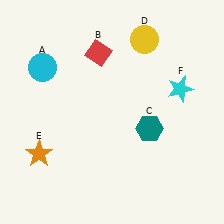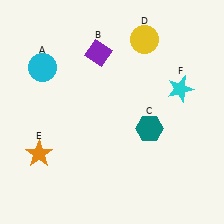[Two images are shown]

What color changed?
The diamond (B) changed from red in Image 1 to purple in Image 2.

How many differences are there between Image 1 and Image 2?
There is 1 difference between the two images.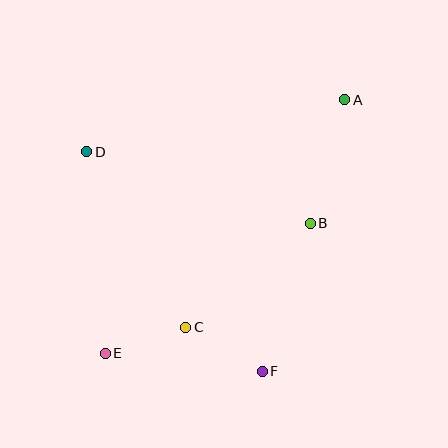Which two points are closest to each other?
Points C and E are closest to each other.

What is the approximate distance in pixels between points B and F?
The distance between B and F is approximately 155 pixels.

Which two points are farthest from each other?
Points A and E are farthest from each other.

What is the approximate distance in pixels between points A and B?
The distance between A and B is approximately 129 pixels.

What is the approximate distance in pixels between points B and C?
The distance between B and C is approximately 162 pixels.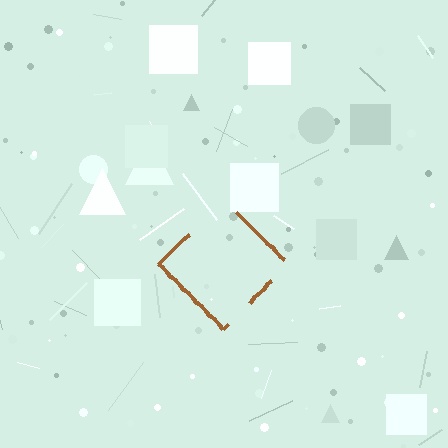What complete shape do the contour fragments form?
The contour fragments form a diamond.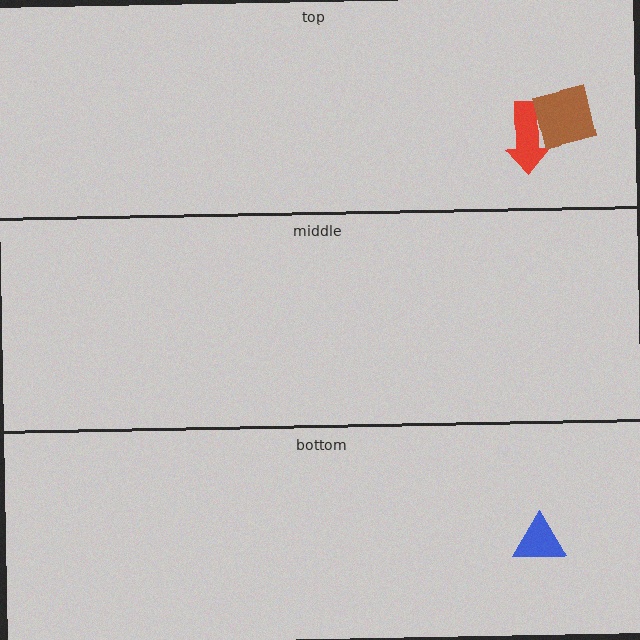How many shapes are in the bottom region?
1.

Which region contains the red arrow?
The top region.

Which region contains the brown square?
The top region.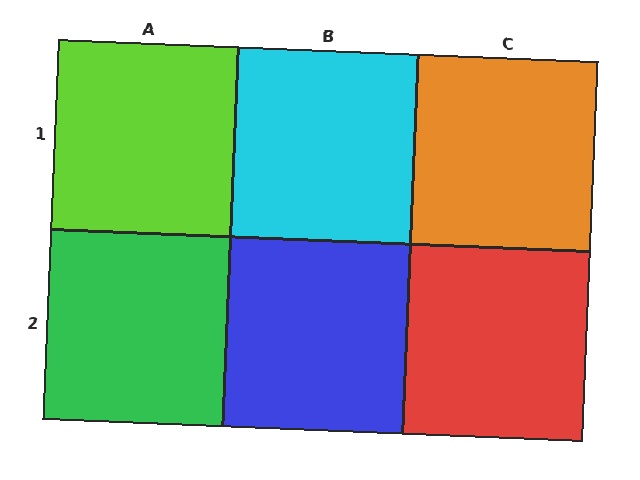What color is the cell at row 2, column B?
Blue.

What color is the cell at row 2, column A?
Green.